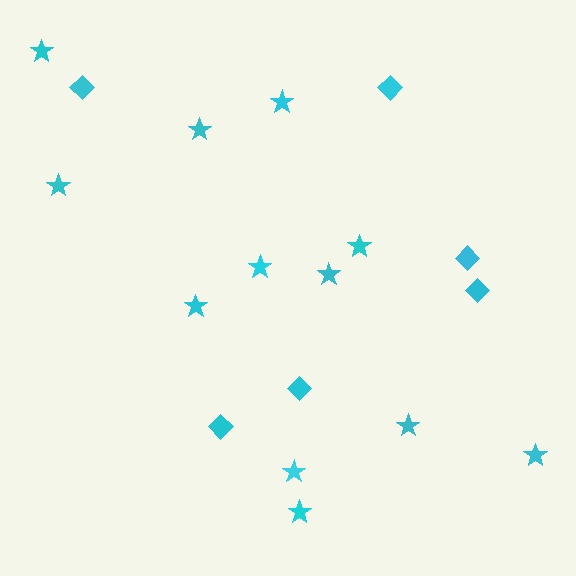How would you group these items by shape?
There are 2 groups: one group of diamonds (6) and one group of stars (12).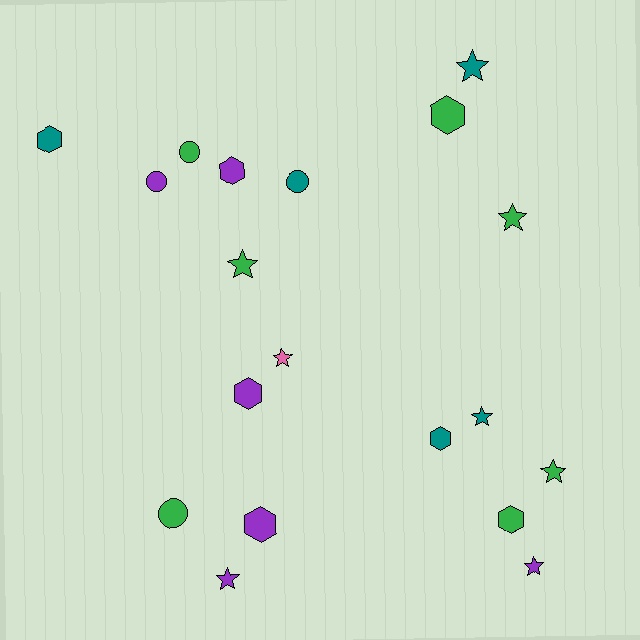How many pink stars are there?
There is 1 pink star.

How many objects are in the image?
There are 19 objects.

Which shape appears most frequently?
Star, with 8 objects.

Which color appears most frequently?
Green, with 7 objects.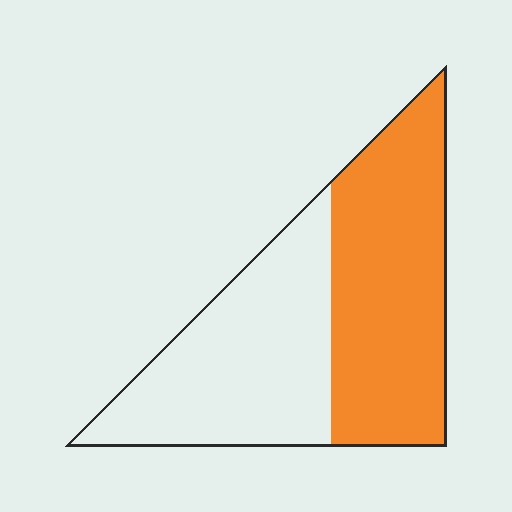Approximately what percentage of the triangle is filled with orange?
Approximately 50%.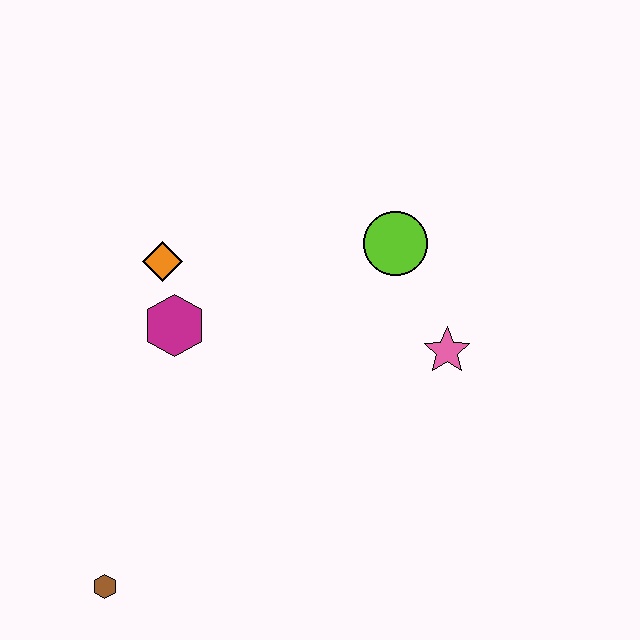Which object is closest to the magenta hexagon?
The orange diamond is closest to the magenta hexagon.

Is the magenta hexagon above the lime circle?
No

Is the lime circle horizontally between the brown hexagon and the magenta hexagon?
No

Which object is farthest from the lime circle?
The brown hexagon is farthest from the lime circle.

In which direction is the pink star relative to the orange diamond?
The pink star is to the right of the orange diamond.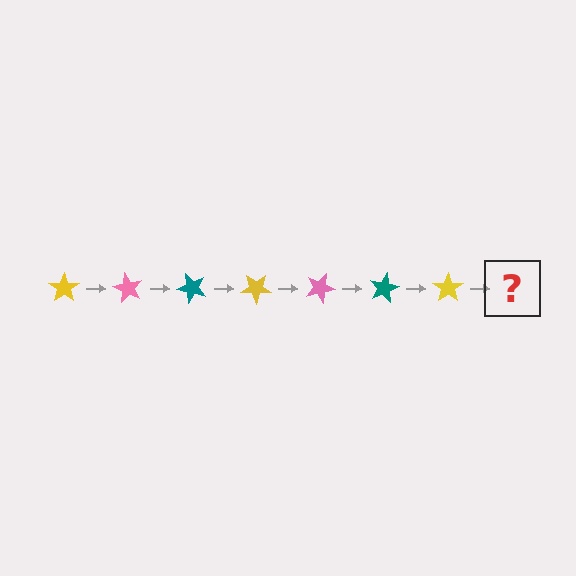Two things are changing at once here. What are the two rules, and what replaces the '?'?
The two rules are that it rotates 60 degrees each step and the color cycles through yellow, pink, and teal. The '?' should be a pink star, rotated 420 degrees from the start.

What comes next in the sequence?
The next element should be a pink star, rotated 420 degrees from the start.